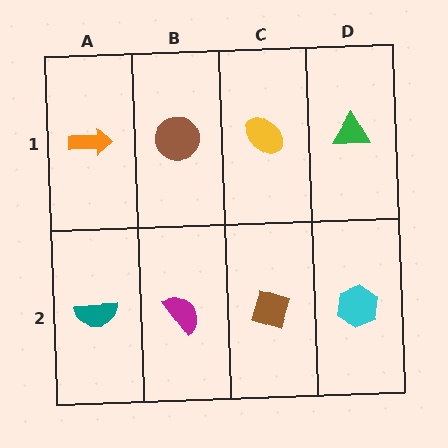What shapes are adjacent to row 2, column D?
A green triangle (row 1, column D), a brown diamond (row 2, column C).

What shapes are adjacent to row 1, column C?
A brown diamond (row 2, column C), a brown circle (row 1, column B), a green triangle (row 1, column D).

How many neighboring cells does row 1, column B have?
3.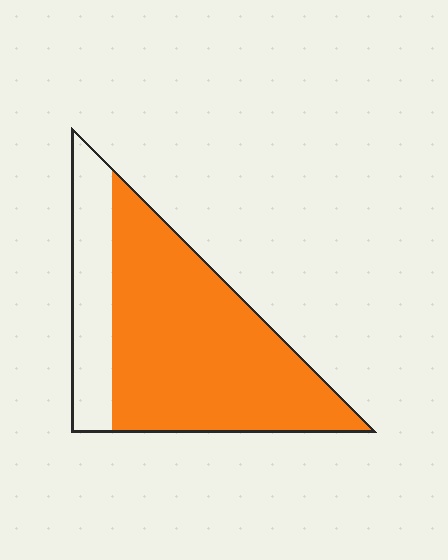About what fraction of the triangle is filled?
About three quarters (3/4).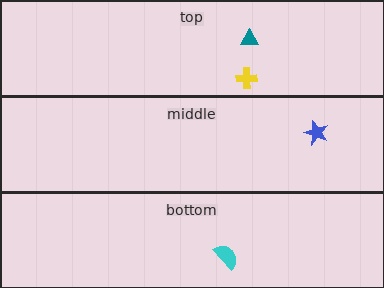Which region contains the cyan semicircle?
The bottom region.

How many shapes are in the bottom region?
1.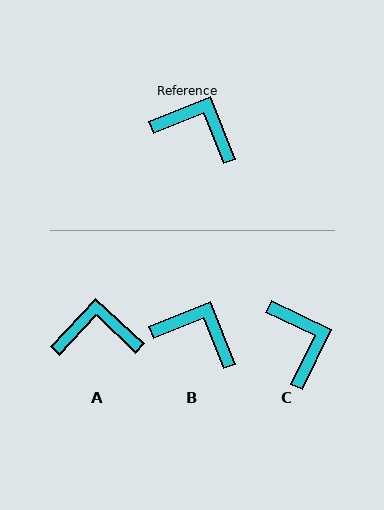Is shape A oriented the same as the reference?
No, it is off by about 25 degrees.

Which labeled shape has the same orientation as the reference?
B.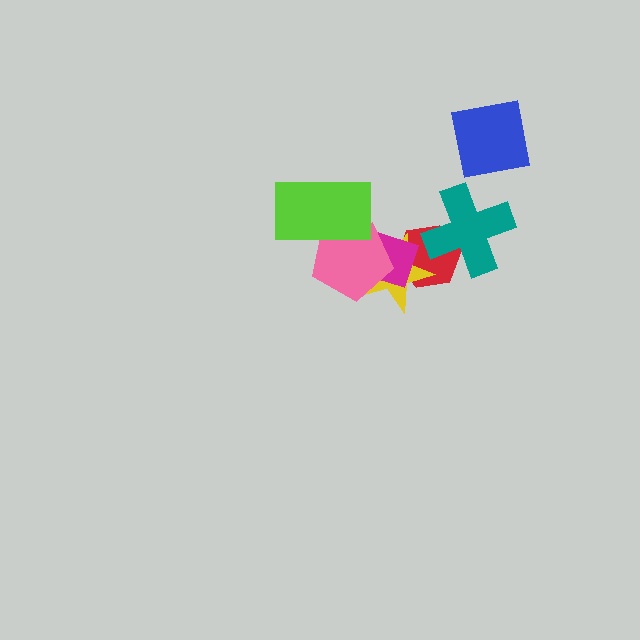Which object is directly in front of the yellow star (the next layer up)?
The magenta diamond is directly in front of the yellow star.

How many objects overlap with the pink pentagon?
3 objects overlap with the pink pentagon.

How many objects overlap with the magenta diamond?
3 objects overlap with the magenta diamond.